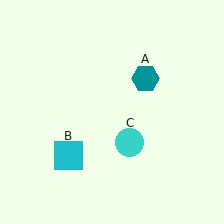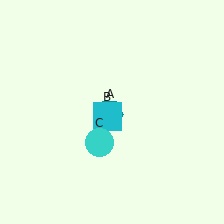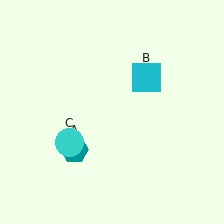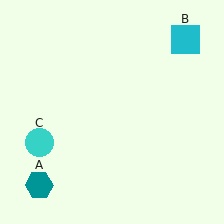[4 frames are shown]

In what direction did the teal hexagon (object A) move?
The teal hexagon (object A) moved down and to the left.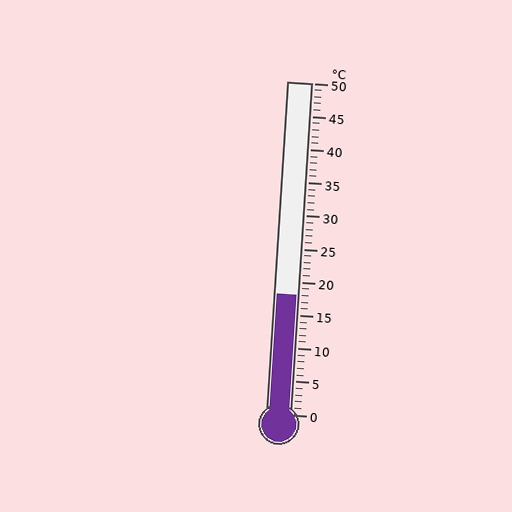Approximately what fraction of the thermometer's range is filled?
The thermometer is filled to approximately 35% of its range.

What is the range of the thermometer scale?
The thermometer scale ranges from 0°C to 50°C.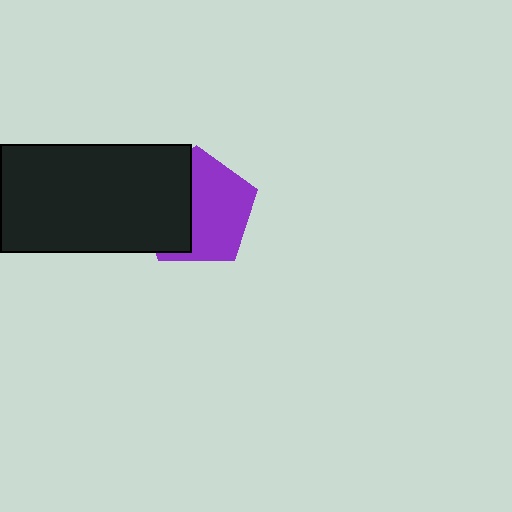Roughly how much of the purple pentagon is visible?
About half of it is visible (roughly 59%).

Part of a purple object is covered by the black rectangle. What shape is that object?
It is a pentagon.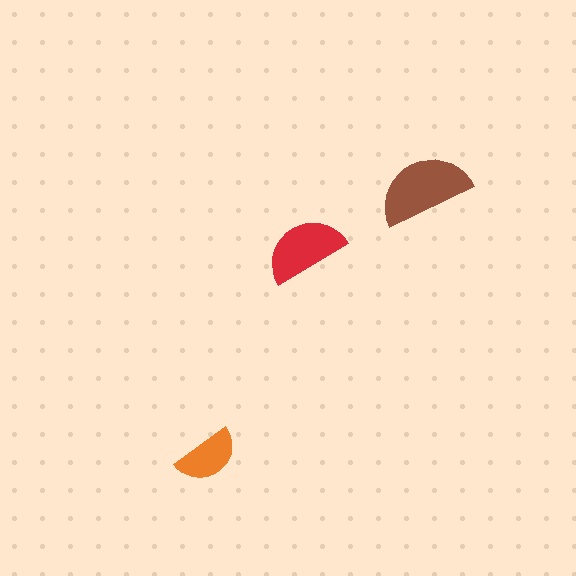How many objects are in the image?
There are 3 objects in the image.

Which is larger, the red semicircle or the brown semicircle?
The brown one.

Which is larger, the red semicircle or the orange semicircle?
The red one.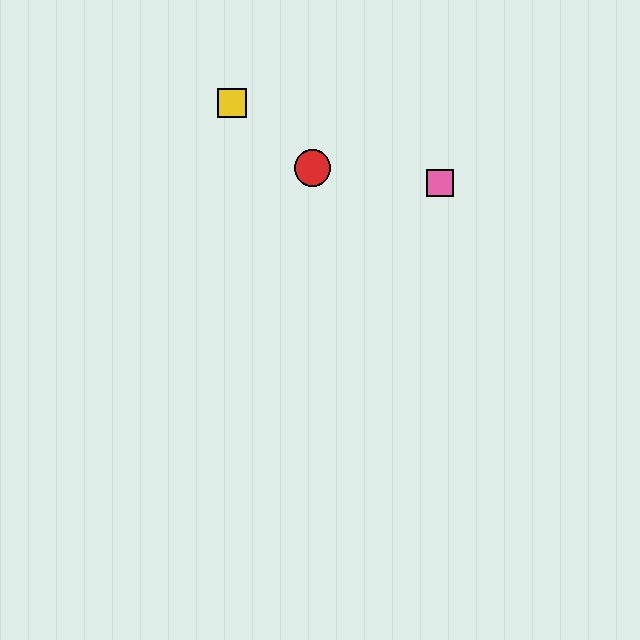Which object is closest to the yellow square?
The red circle is closest to the yellow square.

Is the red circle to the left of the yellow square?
No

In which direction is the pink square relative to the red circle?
The pink square is to the right of the red circle.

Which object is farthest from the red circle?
The pink square is farthest from the red circle.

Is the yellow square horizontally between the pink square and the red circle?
No